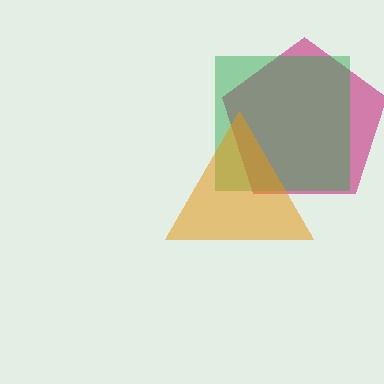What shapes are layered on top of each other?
The layered shapes are: a magenta pentagon, a green square, an orange triangle.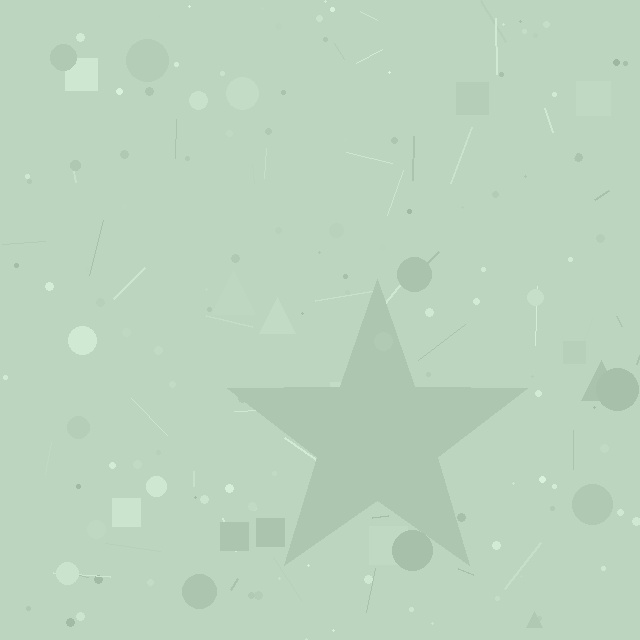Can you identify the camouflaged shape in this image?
The camouflaged shape is a star.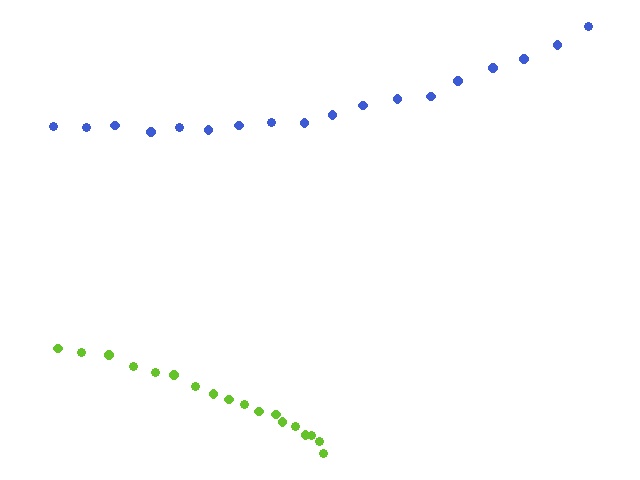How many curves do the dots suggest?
There are 2 distinct paths.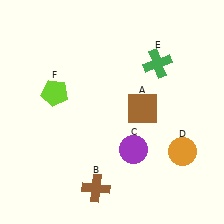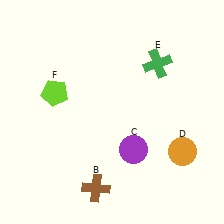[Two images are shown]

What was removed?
The brown square (A) was removed in Image 2.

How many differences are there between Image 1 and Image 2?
There is 1 difference between the two images.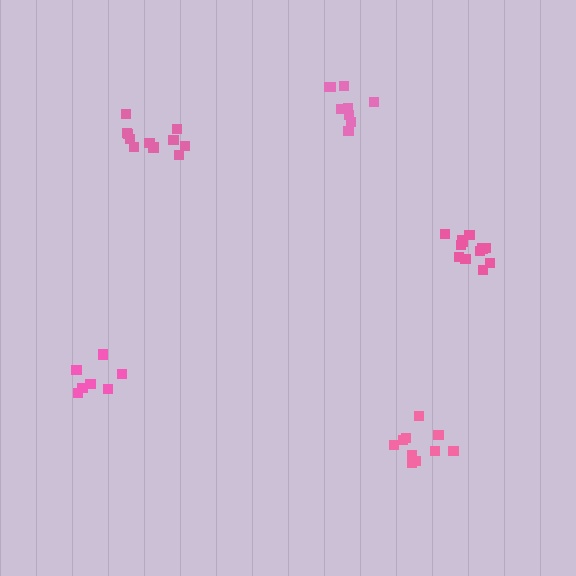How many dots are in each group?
Group 1: 7 dots, Group 2: 12 dots, Group 3: 10 dots, Group 4: 9 dots, Group 5: 12 dots (50 total).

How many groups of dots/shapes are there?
There are 5 groups.